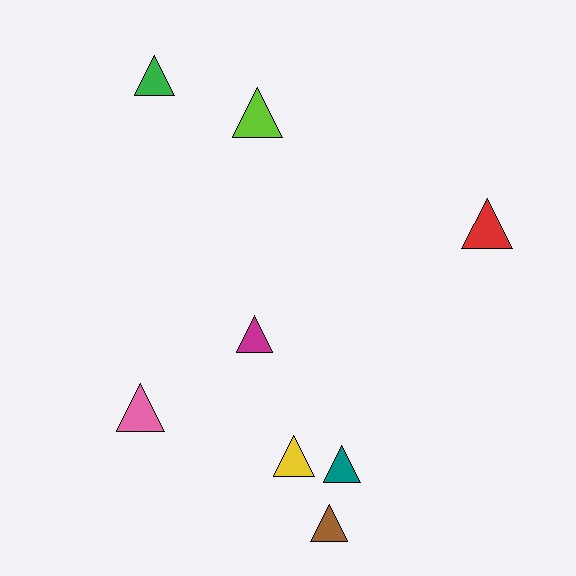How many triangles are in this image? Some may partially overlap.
There are 8 triangles.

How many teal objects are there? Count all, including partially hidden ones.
There is 1 teal object.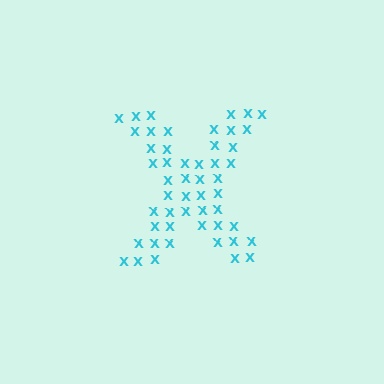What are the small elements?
The small elements are letter X's.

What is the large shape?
The large shape is the letter X.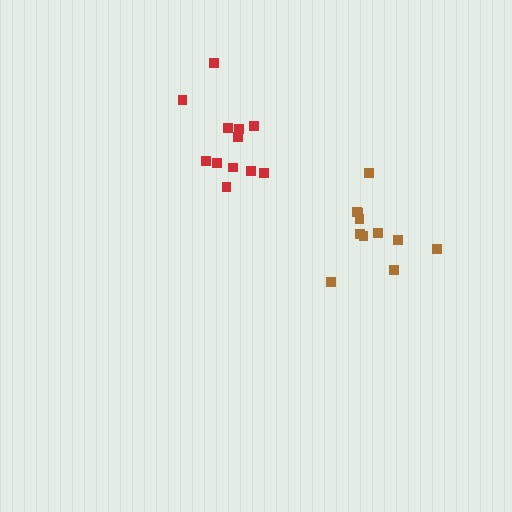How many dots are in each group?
Group 1: 12 dots, Group 2: 11 dots (23 total).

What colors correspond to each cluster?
The clusters are colored: red, brown.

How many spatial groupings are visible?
There are 2 spatial groupings.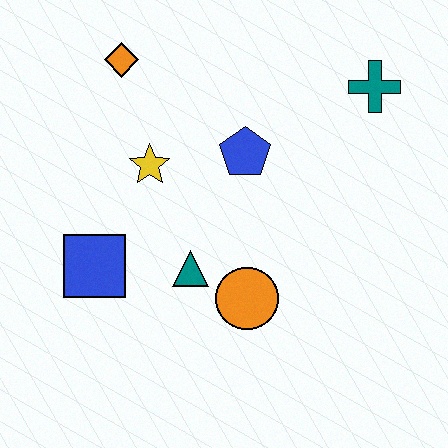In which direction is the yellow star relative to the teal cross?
The yellow star is to the left of the teal cross.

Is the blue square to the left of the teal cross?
Yes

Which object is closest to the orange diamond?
The yellow star is closest to the orange diamond.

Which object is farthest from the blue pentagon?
The blue square is farthest from the blue pentagon.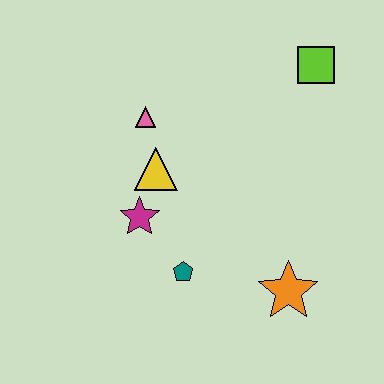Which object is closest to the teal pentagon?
The magenta star is closest to the teal pentagon.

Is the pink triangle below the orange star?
No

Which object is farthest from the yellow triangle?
The lime square is farthest from the yellow triangle.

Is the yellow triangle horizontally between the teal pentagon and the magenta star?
Yes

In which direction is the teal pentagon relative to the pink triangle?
The teal pentagon is below the pink triangle.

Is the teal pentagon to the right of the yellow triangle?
Yes